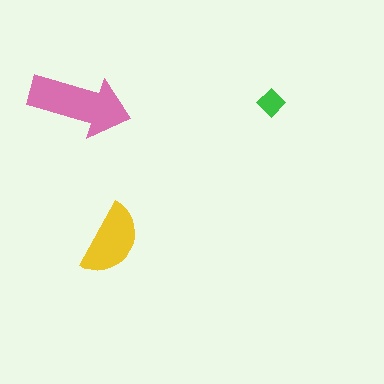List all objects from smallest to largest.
The green diamond, the yellow semicircle, the pink arrow.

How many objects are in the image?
There are 3 objects in the image.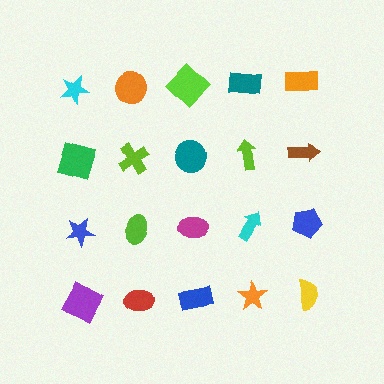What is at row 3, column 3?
A magenta ellipse.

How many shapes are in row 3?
5 shapes.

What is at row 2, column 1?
A green square.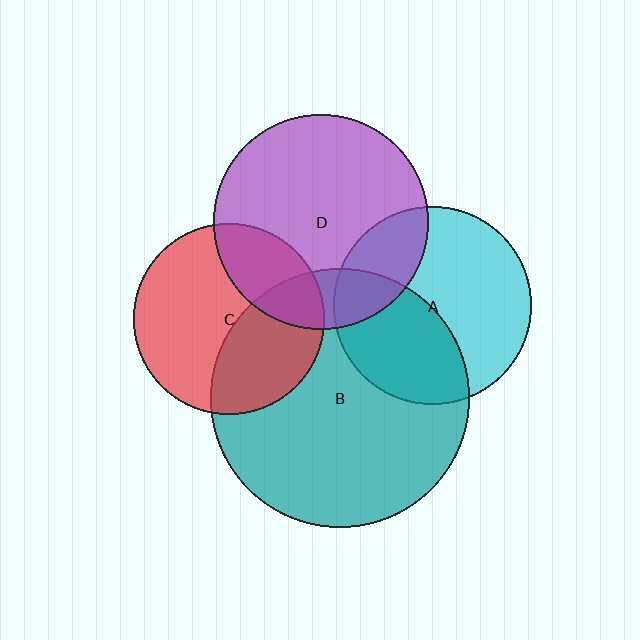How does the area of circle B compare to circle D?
Approximately 1.5 times.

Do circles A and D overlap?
Yes.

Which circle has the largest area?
Circle B (teal).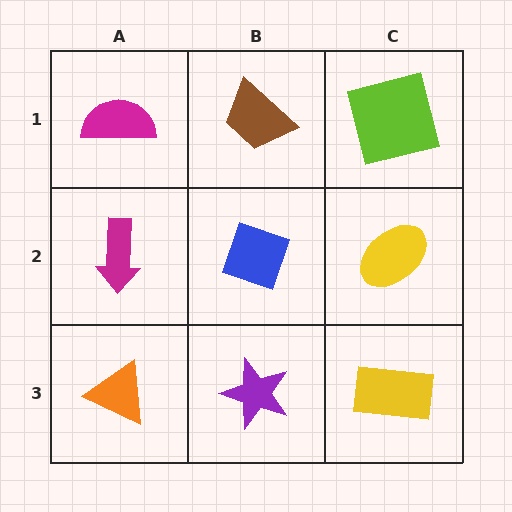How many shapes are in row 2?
3 shapes.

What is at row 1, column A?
A magenta semicircle.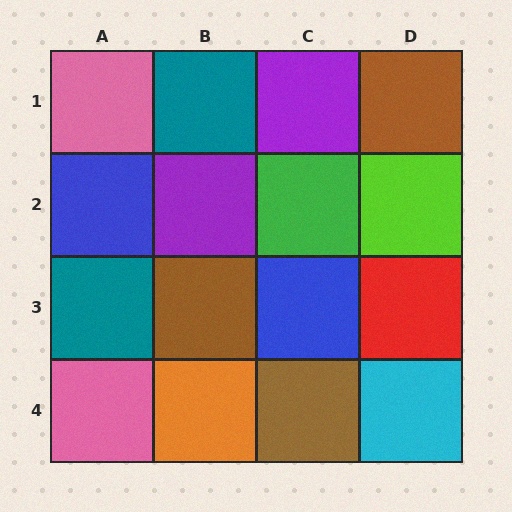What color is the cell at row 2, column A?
Blue.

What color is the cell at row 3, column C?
Blue.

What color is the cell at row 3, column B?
Brown.